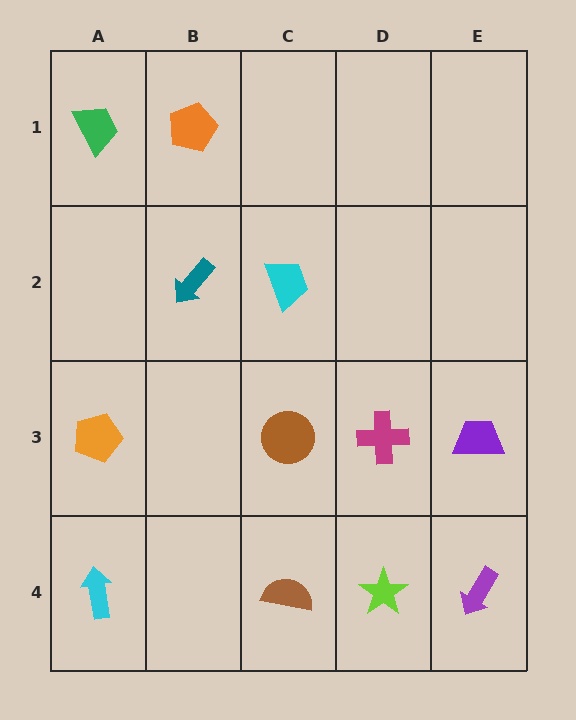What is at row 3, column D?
A magenta cross.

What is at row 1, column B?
An orange pentagon.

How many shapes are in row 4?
4 shapes.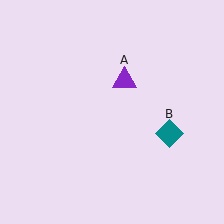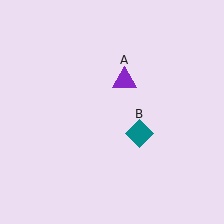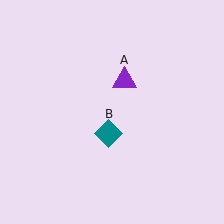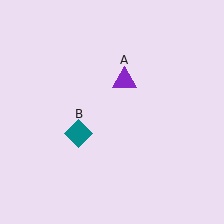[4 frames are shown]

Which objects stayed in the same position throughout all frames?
Purple triangle (object A) remained stationary.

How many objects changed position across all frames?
1 object changed position: teal diamond (object B).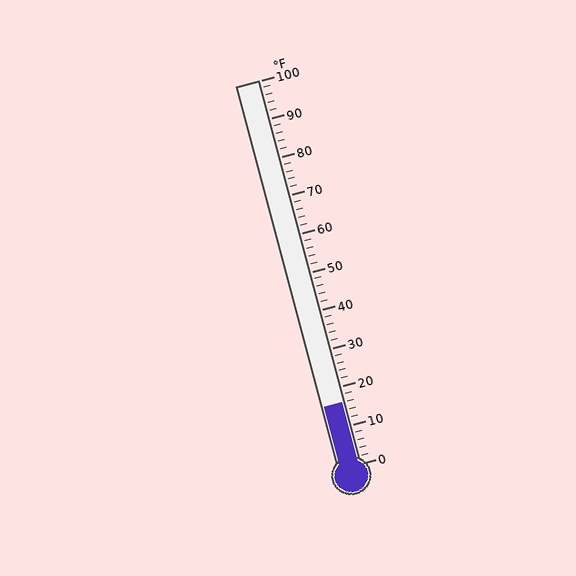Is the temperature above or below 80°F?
The temperature is below 80°F.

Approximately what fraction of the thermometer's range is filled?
The thermometer is filled to approximately 15% of its range.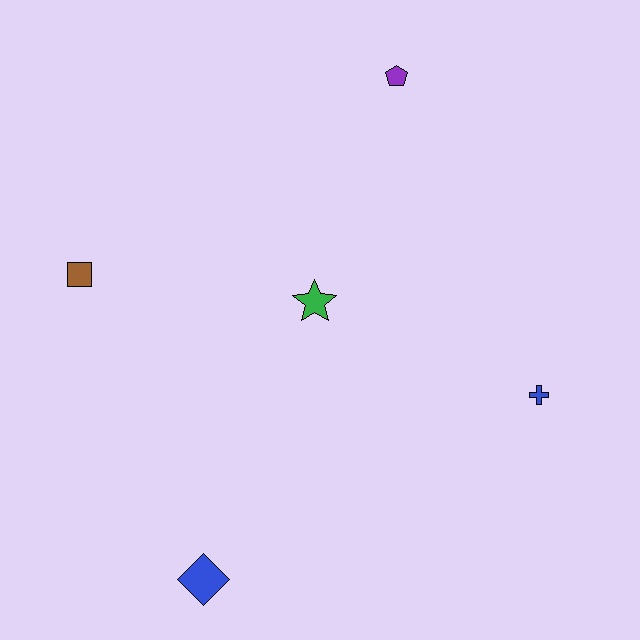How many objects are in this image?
There are 5 objects.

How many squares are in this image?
There is 1 square.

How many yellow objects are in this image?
There are no yellow objects.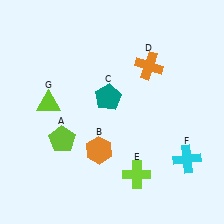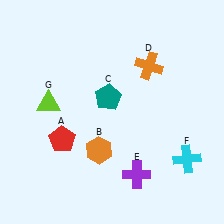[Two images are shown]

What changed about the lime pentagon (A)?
In Image 1, A is lime. In Image 2, it changed to red.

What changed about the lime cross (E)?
In Image 1, E is lime. In Image 2, it changed to purple.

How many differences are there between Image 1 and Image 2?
There are 2 differences between the two images.